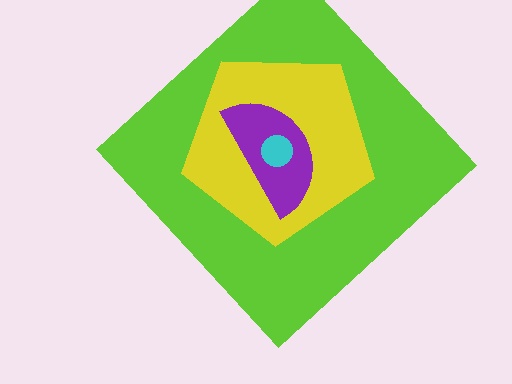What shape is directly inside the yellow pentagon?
The purple semicircle.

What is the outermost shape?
The lime diamond.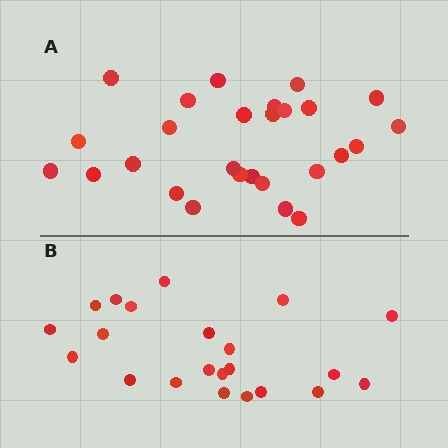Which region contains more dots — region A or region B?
Region A (the top region) has more dots.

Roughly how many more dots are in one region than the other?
Region A has about 5 more dots than region B.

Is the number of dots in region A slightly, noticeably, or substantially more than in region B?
Region A has only slightly more — the two regions are fairly close. The ratio is roughly 1.2 to 1.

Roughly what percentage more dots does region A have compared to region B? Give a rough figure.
About 25% more.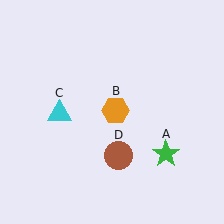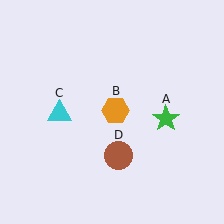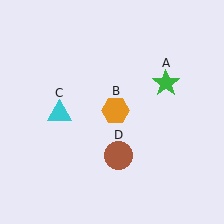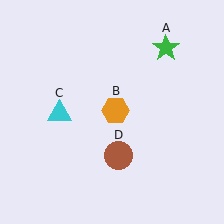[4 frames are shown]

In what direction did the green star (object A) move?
The green star (object A) moved up.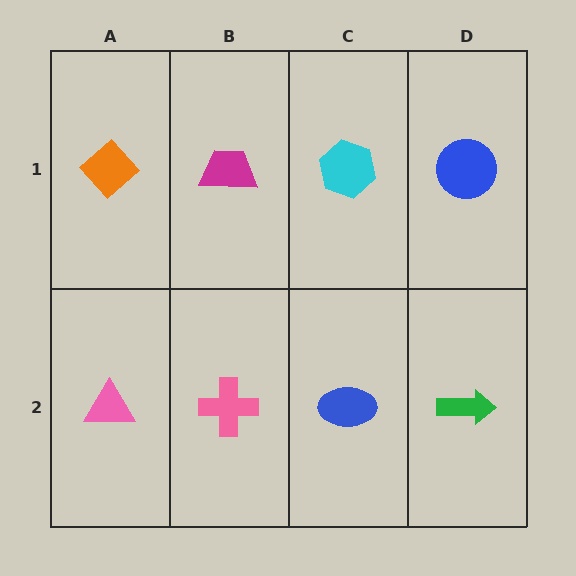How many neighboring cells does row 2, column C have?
3.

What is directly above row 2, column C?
A cyan hexagon.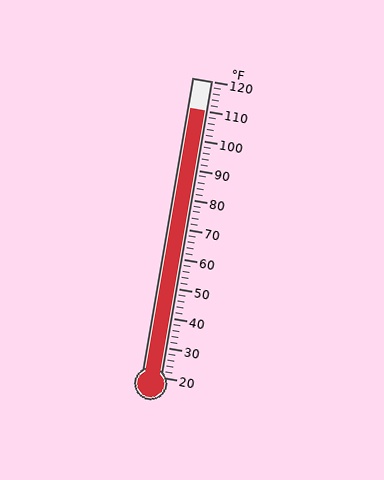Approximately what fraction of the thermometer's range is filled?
The thermometer is filled to approximately 90% of its range.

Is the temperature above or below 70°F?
The temperature is above 70°F.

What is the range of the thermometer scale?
The thermometer scale ranges from 20°F to 120°F.